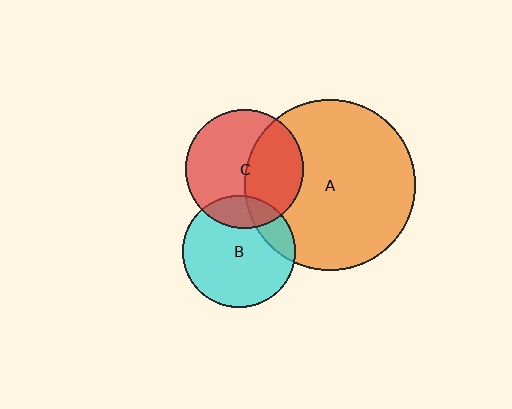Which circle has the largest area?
Circle A (orange).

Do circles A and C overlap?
Yes.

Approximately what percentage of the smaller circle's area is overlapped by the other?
Approximately 40%.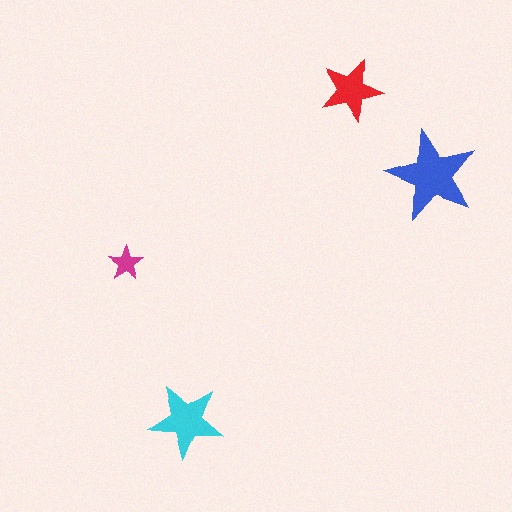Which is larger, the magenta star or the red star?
The red one.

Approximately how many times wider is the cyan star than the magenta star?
About 2 times wider.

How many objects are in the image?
There are 4 objects in the image.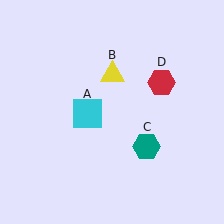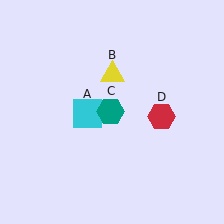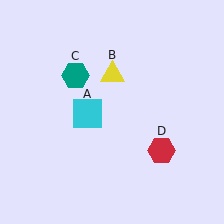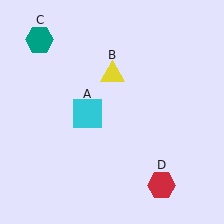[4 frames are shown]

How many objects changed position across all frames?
2 objects changed position: teal hexagon (object C), red hexagon (object D).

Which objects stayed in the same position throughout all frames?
Cyan square (object A) and yellow triangle (object B) remained stationary.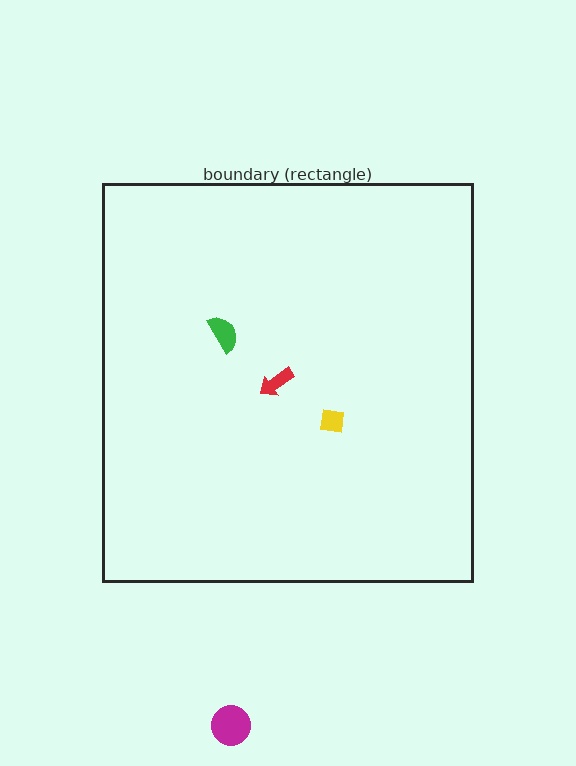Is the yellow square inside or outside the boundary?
Inside.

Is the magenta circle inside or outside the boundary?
Outside.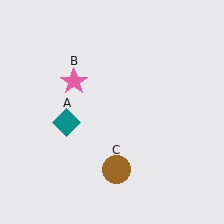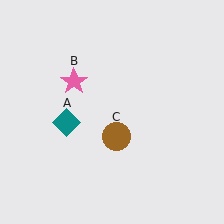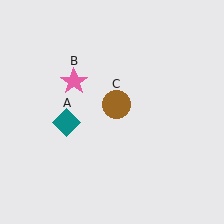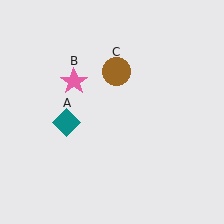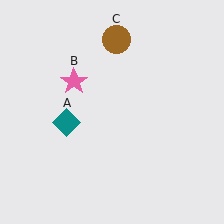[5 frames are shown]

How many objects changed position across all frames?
1 object changed position: brown circle (object C).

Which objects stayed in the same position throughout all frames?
Teal diamond (object A) and pink star (object B) remained stationary.